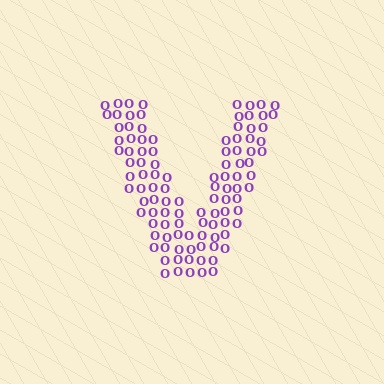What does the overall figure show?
The overall figure shows the letter V.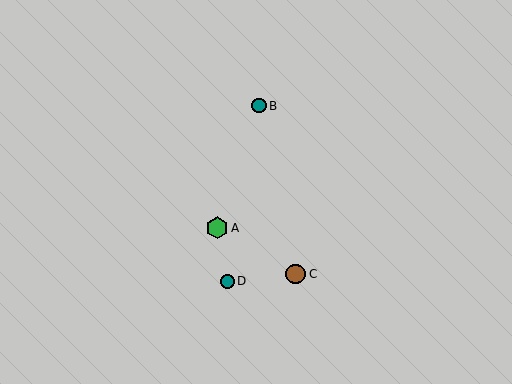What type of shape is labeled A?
Shape A is a green hexagon.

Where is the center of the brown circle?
The center of the brown circle is at (296, 274).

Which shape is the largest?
The green hexagon (labeled A) is the largest.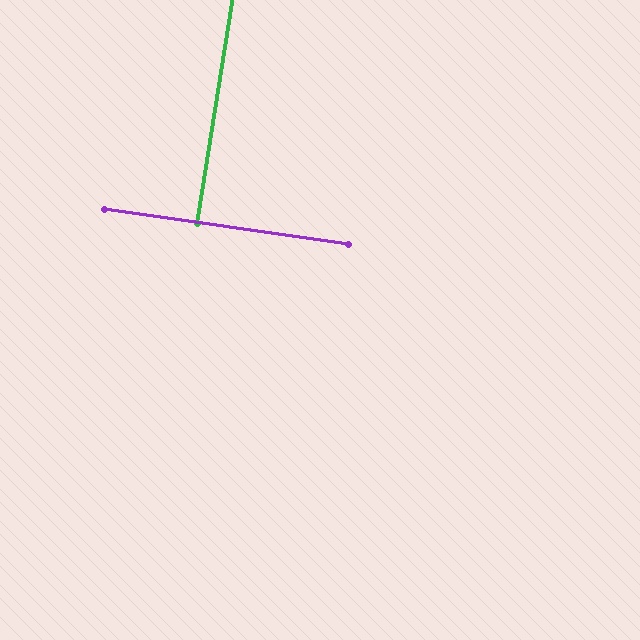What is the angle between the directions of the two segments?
Approximately 89 degrees.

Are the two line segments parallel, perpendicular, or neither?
Perpendicular — they meet at approximately 89°.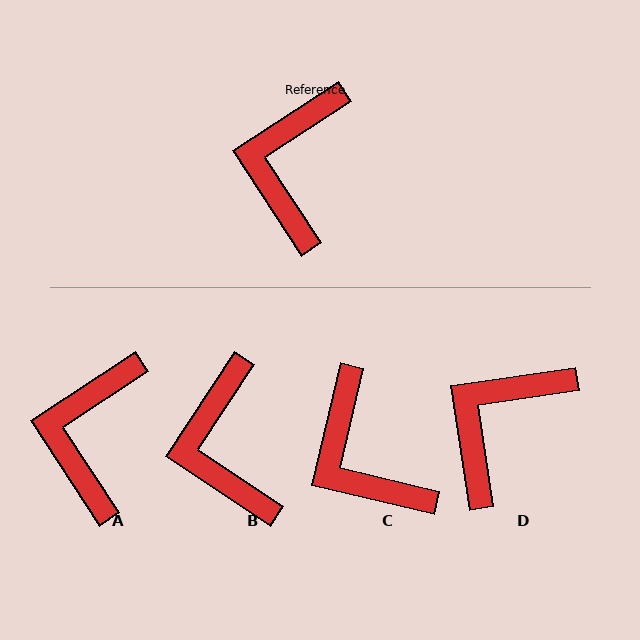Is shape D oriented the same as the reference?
No, it is off by about 25 degrees.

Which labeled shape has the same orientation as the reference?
A.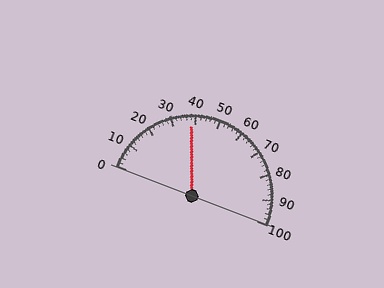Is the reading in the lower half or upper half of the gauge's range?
The reading is in the lower half of the range (0 to 100).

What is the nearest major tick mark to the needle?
The nearest major tick mark is 40.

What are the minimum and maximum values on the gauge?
The gauge ranges from 0 to 100.